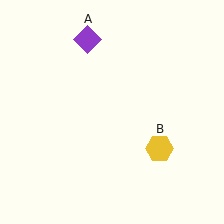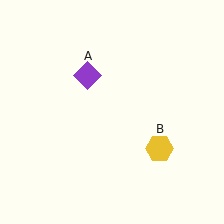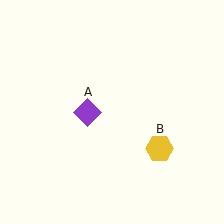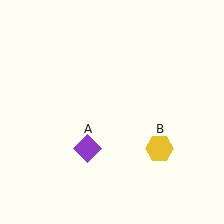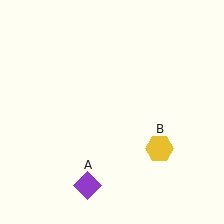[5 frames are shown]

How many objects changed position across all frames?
1 object changed position: purple diamond (object A).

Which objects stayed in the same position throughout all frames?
Yellow hexagon (object B) remained stationary.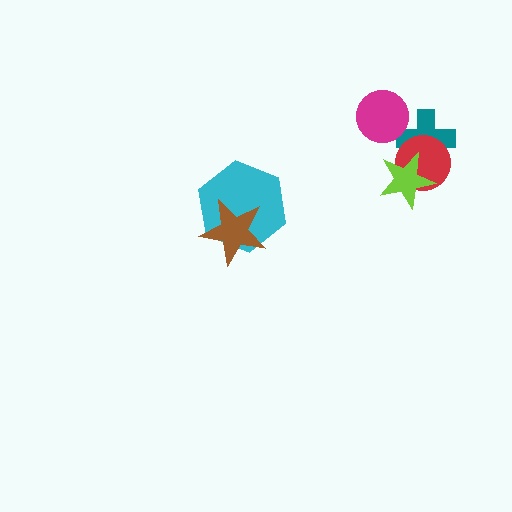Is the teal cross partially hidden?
Yes, it is partially covered by another shape.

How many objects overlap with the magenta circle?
1 object overlaps with the magenta circle.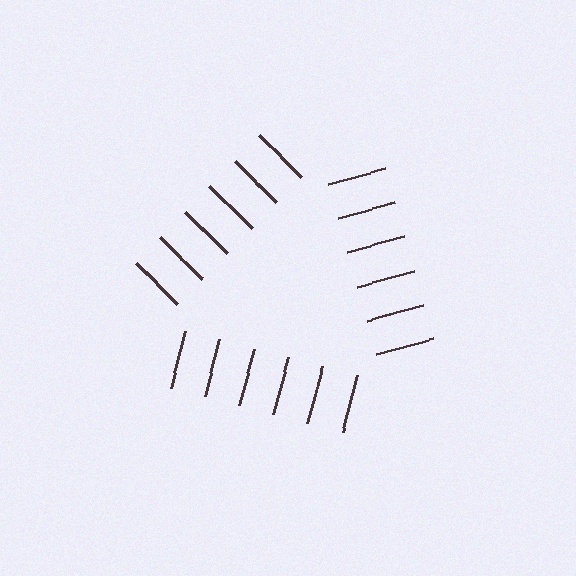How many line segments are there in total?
18 — 6 along each of the 3 edges.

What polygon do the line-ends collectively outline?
An illusory triangle — the line segments terminate on its edges but no continuous stroke is drawn.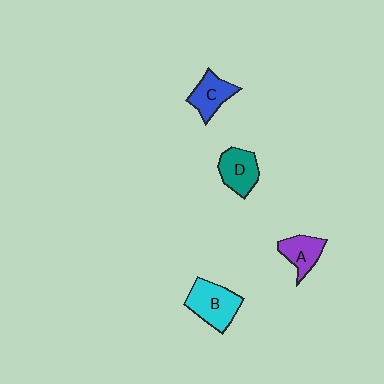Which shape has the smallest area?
Shape A (purple).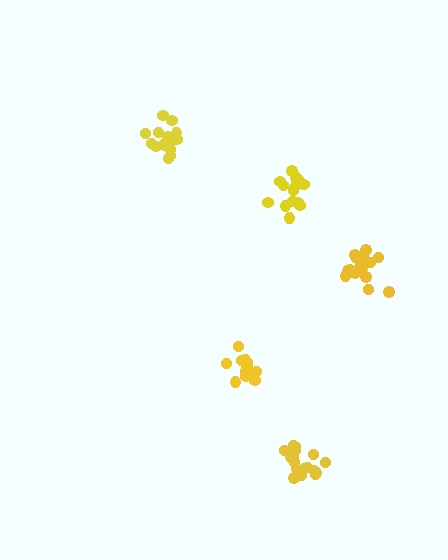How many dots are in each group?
Group 1: 15 dots, Group 2: 18 dots, Group 3: 18 dots, Group 4: 15 dots, Group 5: 13 dots (79 total).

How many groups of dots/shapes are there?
There are 5 groups.